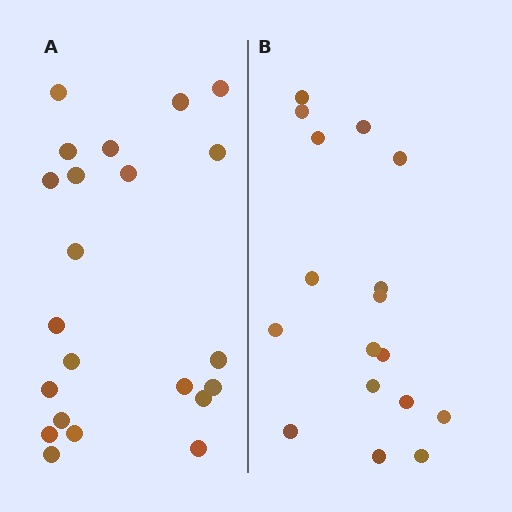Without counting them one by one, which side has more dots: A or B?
Region A (the left region) has more dots.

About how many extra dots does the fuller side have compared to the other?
Region A has about 5 more dots than region B.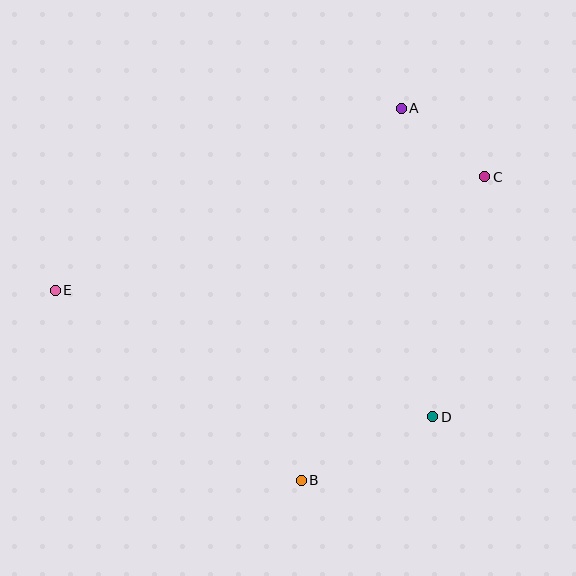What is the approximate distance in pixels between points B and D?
The distance between B and D is approximately 146 pixels.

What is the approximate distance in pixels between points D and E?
The distance between D and E is approximately 398 pixels.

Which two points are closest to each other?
Points A and C are closest to each other.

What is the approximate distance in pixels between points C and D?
The distance between C and D is approximately 245 pixels.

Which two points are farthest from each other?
Points C and E are farthest from each other.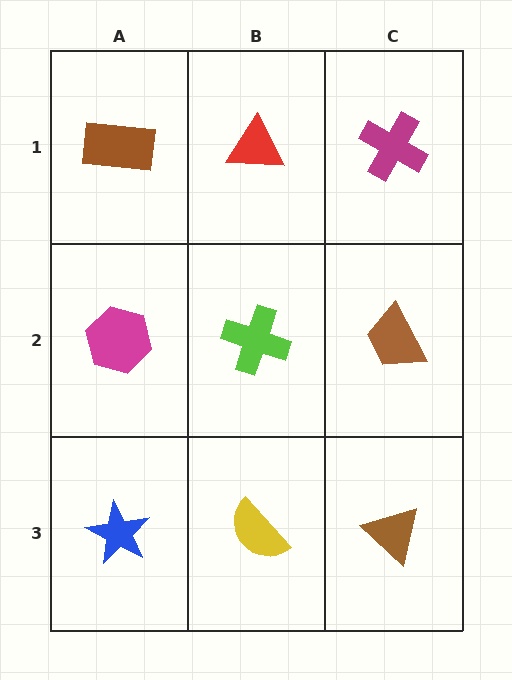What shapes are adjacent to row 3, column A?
A magenta hexagon (row 2, column A), a yellow semicircle (row 3, column B).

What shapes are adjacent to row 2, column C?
A magenta cross (row 1, column C), a brown triangle (row 3, column C), a lime cross (row 2, column B).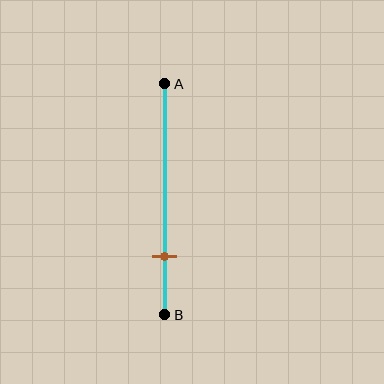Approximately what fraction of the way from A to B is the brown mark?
The brown mark is approximately 75% of the way from A to B.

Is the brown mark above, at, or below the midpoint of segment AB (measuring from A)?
The brown mark is below the midpoint of segment AB.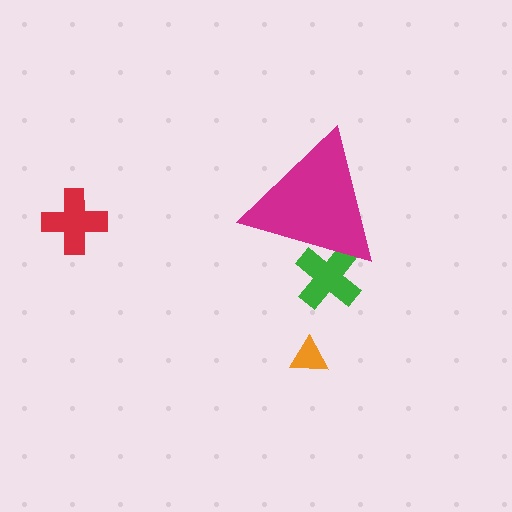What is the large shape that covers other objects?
A magenta triangle.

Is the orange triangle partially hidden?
No, the orange triangle is fully visible.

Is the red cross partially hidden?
No, the red cross is fully visible.